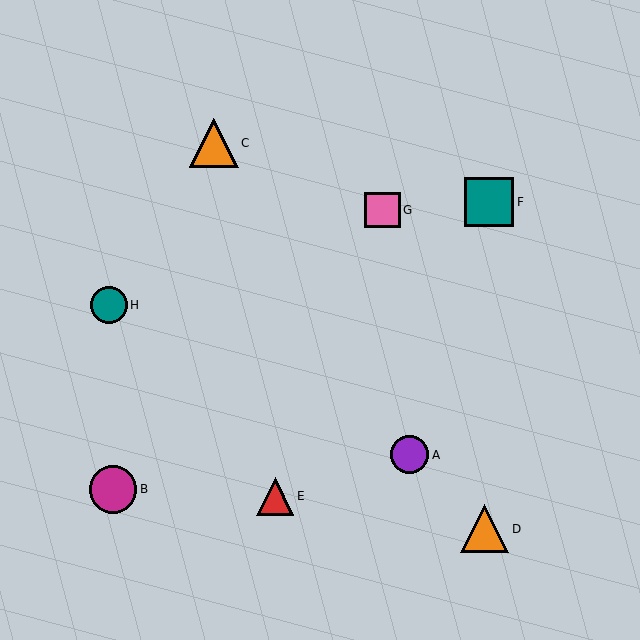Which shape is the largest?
The teal square (labeled F) is the largest.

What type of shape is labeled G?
Shape G is a pink square.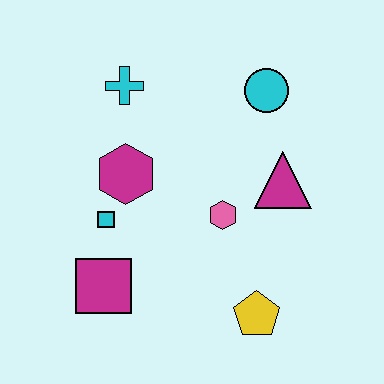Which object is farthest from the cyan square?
The cyan circle is farthest from the cyan square.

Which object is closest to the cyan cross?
The magenta hexagon is closest to the cyan cross.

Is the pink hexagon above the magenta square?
Yes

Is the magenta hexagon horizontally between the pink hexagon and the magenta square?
Yes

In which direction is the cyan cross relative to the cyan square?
The cyan cross is above the cyan square.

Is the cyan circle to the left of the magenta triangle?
Yes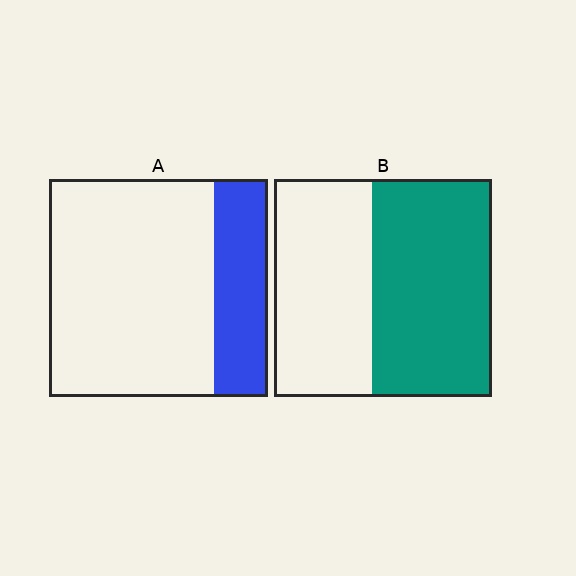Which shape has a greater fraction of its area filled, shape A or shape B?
Shape B.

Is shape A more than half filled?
No.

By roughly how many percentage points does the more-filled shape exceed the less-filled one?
By roughly 30 percentage points (B over A).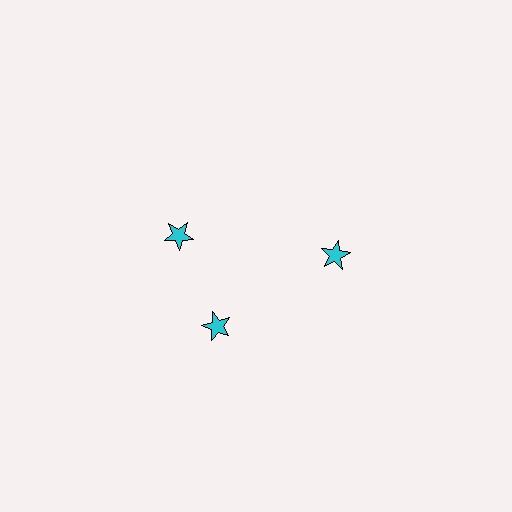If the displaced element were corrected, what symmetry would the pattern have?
It would have 3-fold rotational symmetry — the pattern would map onto itself every 120 degrees.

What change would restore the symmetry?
The symmetry would be restored by rotating it back into even spacing with its neighbors so that all 3 stars sit at equal angles and equal distance from the center.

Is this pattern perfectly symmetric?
No. The 3 cyan stars are arranged in a ring, but one element near the 11 o'clock position is rotated out of alignment along the ring, breaking the 3-fold rotational symmetry.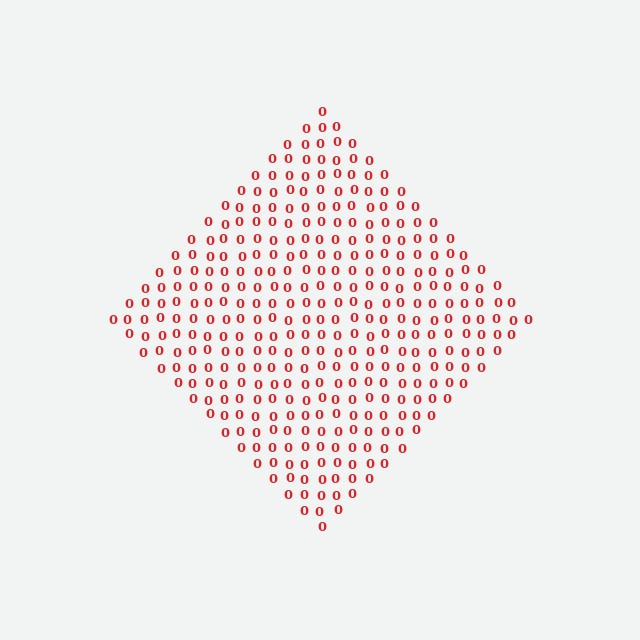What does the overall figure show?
The overall figure shows a diamond.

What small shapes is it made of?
It is made of small digit 0's.